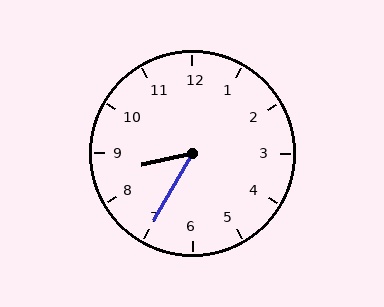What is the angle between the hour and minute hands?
Approximately 48 degrees.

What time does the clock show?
8:35.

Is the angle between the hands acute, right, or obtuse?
It is acute.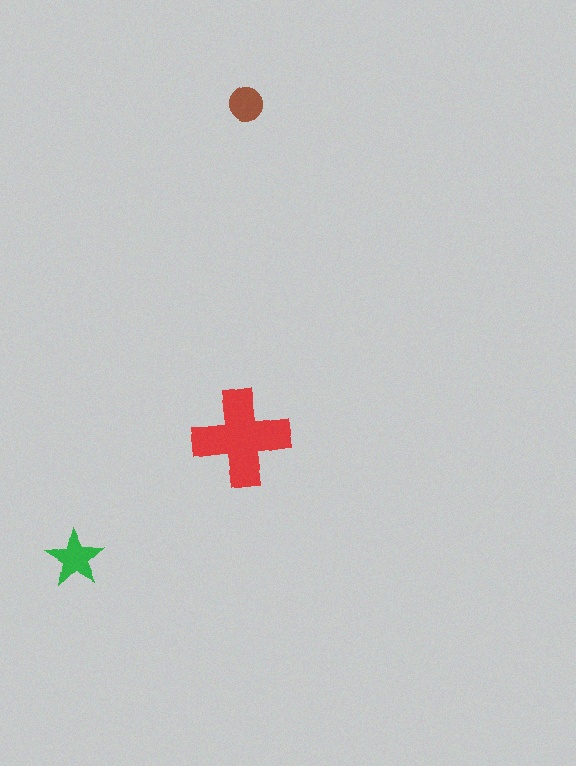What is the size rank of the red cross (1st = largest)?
1st.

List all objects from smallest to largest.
The brown circle, the green star, the red cross.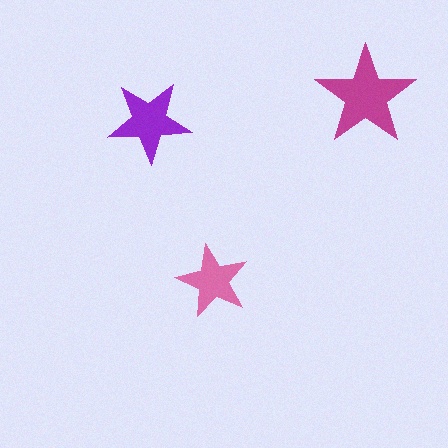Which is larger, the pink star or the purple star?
The purple one.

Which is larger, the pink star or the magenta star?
The magenta one.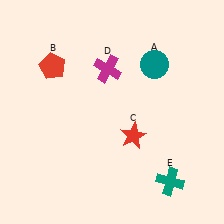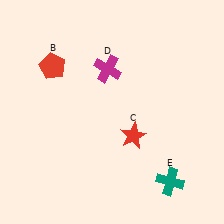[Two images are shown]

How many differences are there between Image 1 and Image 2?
There is 1 difference between the two images.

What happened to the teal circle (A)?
The teal circle (A) was removed in Image 2. It was in the top-right area of Image 1.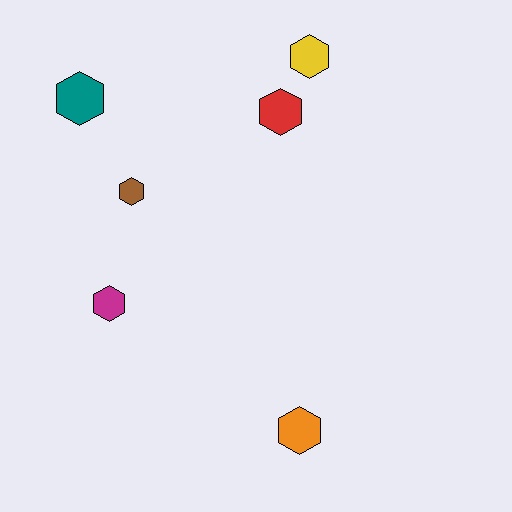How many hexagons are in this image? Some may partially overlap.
There are 6 hexagons.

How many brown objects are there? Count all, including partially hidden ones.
There is 1 brown object.